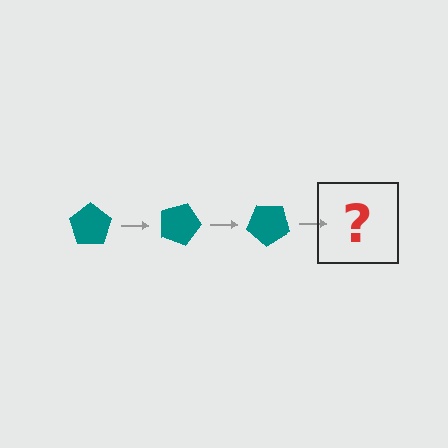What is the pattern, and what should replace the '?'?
The pattern is that the pentagon rotates 20 degrees each step. The '?' should be a teal pentagon rotated 60 degrees.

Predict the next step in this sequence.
The next step is a teal pentagon rotated 60 degrees.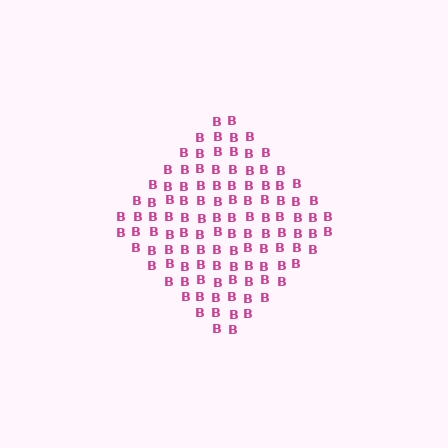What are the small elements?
The small elements are letter B's.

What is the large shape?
The large shape is a diamond.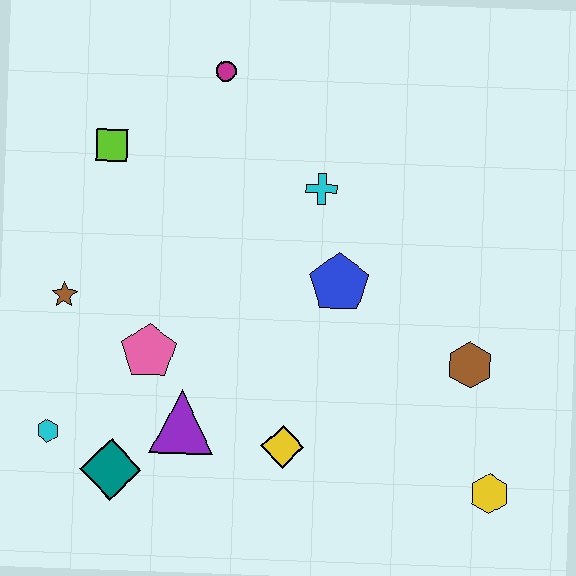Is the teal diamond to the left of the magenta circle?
Yes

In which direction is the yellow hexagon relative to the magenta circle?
The yellow hexagon is below the magenta circle.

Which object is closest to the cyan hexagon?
The teal diamond is closest to the cyan hexagon.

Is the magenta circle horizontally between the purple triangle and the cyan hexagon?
No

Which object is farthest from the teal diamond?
The magenta circle is farthest from the teal diamond.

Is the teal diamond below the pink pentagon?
Yes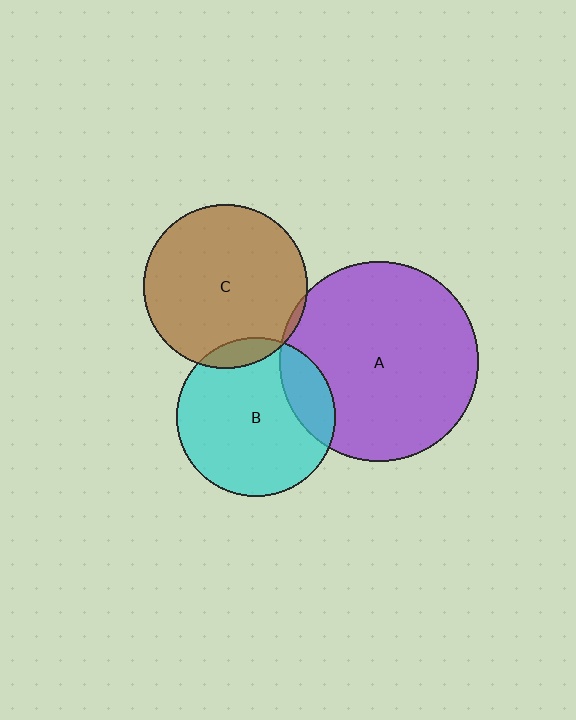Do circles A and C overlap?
Yes.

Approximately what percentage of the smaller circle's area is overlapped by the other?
Approximately 5%.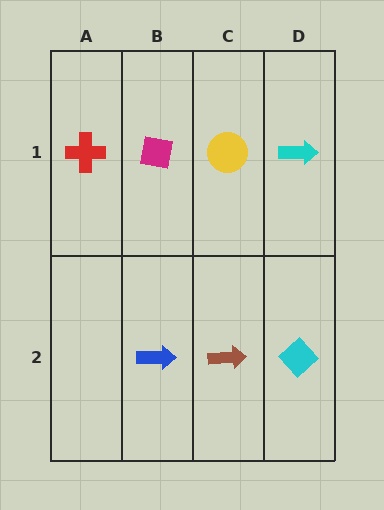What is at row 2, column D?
A cyan diamond.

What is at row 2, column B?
A blue arrow.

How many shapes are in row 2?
3 shapes.